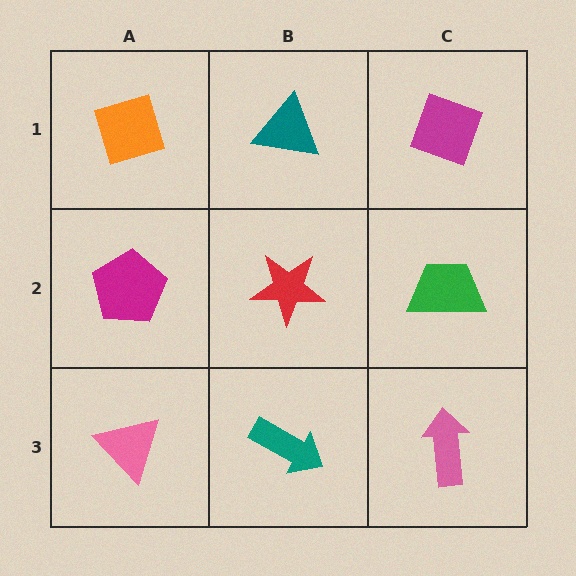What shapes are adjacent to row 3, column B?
A red star (row 2, column B), a pink triangle (row 3, column A), a pink arrow (row 3, column C).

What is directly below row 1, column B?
A red star.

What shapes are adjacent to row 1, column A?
A magenta pentagon (row 2, column A), a teal triangle (row 1, column B).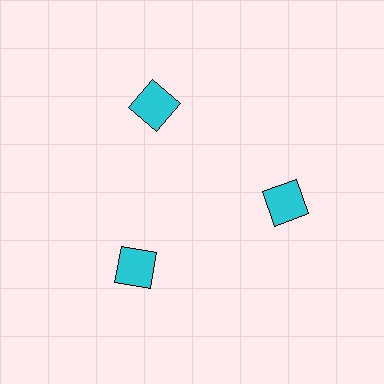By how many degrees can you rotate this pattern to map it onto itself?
The pattern maps onto itself every 120 degrees of rotation.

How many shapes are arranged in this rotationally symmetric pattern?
There are 3 shapes, arranged in 3 groups of 1.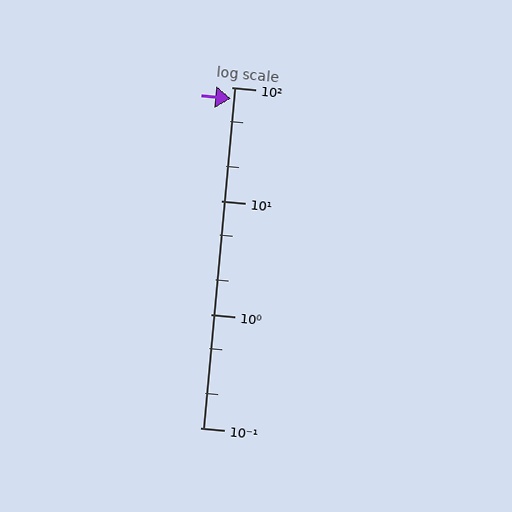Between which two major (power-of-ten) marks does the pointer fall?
The pointer is between 10 and 100.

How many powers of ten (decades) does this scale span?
The scale spans 3 decades, from 0.1 to 100.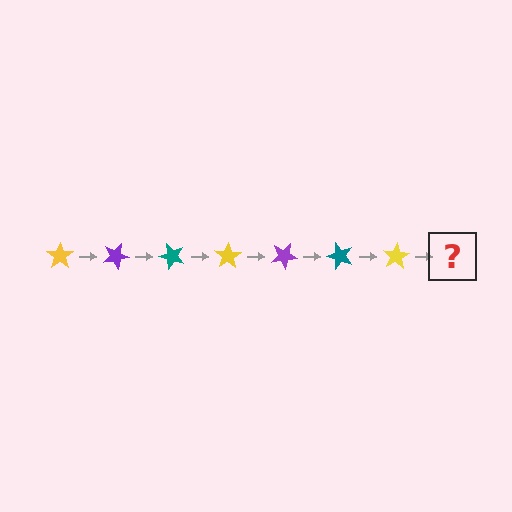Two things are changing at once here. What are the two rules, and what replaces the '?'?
The two rules are that it rotates 25 degrees each step and the color cycles through yellow, purple, and teal. The '?' should be a purple star, rotated 175 degrees from the start.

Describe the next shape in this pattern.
It should be a purple star, rotated 175 degrees from the start.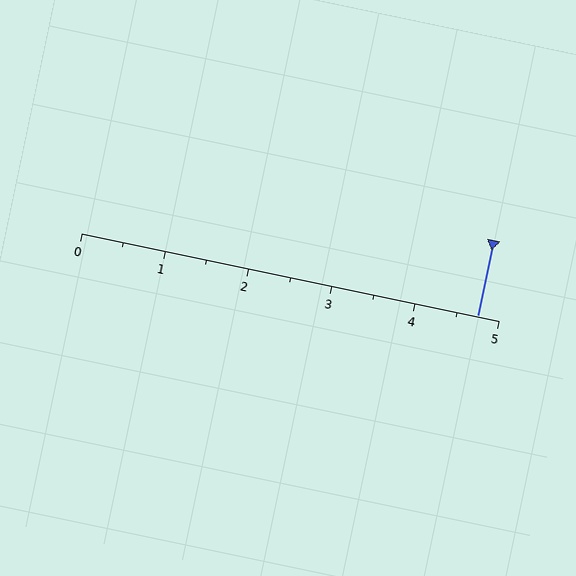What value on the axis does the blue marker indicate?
The marker indicates approximately 4.8.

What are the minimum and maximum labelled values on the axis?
The axis runs from 0 to 5.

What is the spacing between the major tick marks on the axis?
The major ticks are spaced 1 apart.